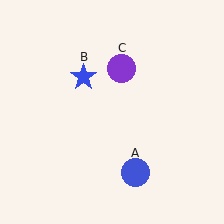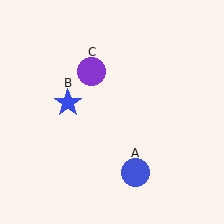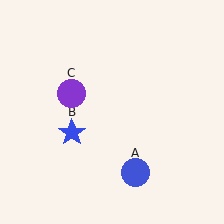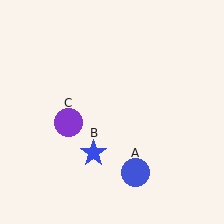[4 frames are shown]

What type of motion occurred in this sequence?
The blue star (object B), purple circle (object C) rotated counterclockwise around the center of the scene.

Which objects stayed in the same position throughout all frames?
Blue circle (object A) remained stationary.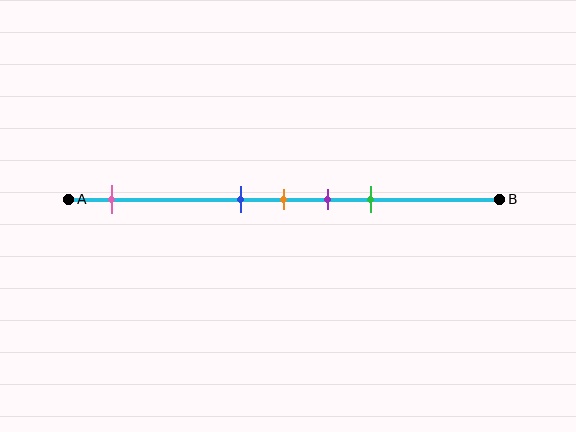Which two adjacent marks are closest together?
The blue and orange marks are the closest adjacent pair.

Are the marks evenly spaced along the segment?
No, the marks are not evenly spaced.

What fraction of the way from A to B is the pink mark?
The pink mark is approximately 10% (0.1) of the way from A to B.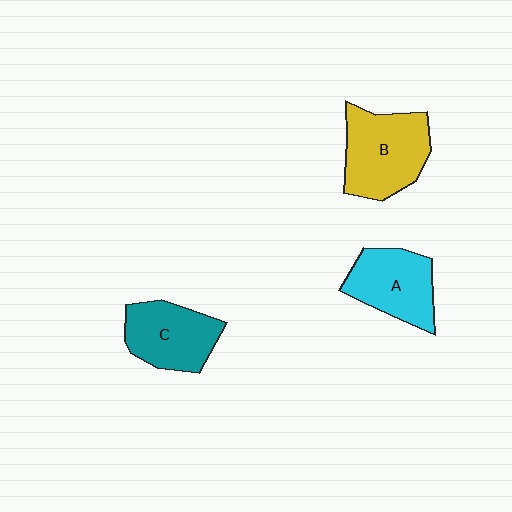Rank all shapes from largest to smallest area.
From largest to smallest: B (yellow), A (cyan), C (teal).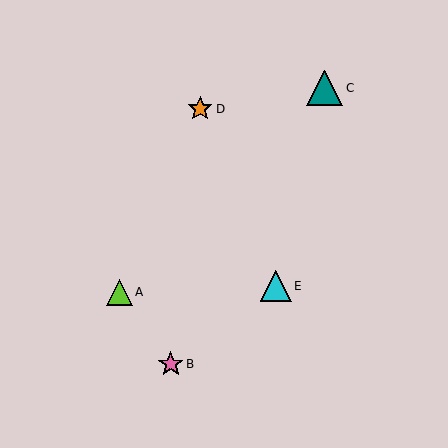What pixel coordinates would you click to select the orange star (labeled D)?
Click at (200, 109) to select the orange star D.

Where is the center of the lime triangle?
The center of the lime triangle is at (119, 292).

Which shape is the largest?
The teal triangle (labeled C) is the largest.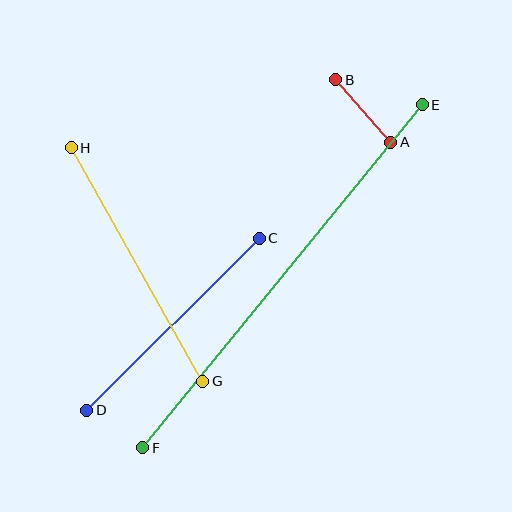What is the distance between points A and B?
The distance is approximately 83 pixels.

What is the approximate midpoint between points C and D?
The midpoint is at approximately (173, 324) pixels.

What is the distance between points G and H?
The distance is approximately 268 pixels.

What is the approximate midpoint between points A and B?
The midpoint is at approximately (363, 111) pixels.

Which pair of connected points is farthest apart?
Points E and F are farthest apart.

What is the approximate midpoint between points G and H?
The midpoint is at approximately (137, 264) pixels.